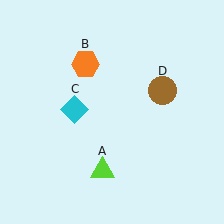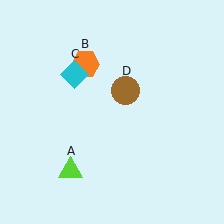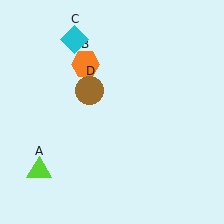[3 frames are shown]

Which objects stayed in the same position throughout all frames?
Orange hexagon (object B) remained stationary.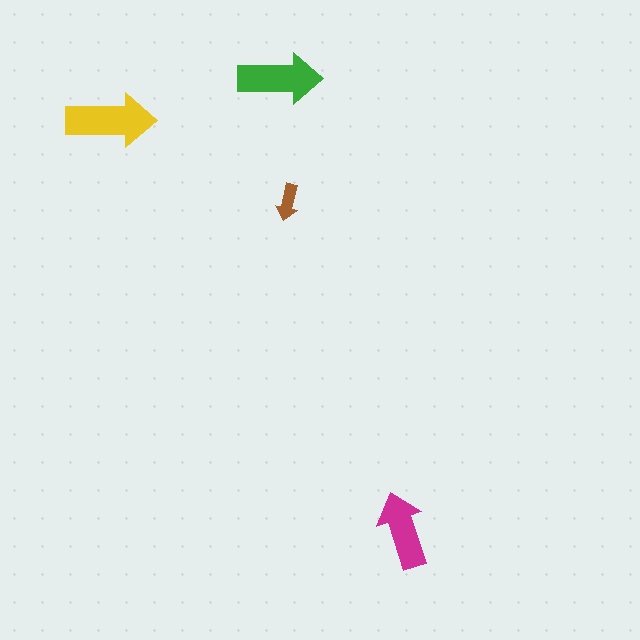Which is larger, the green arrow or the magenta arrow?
The green one.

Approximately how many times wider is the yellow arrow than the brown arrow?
About 2.5 times wider.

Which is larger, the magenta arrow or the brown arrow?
The magenta one.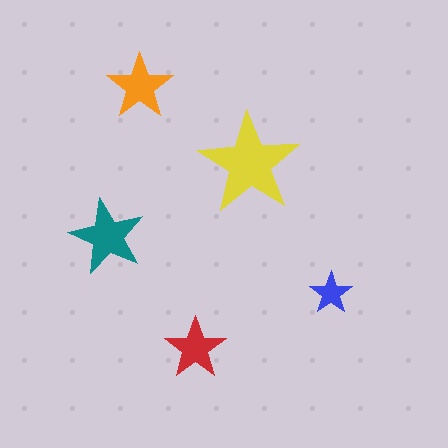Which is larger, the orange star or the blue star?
The orange one.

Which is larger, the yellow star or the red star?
The yellow one.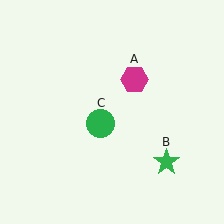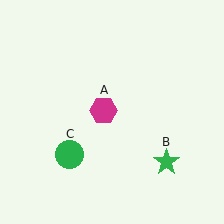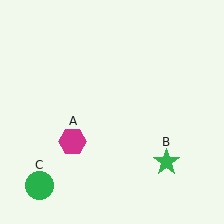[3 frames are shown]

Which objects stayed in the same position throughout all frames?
Green star (object B) remained stationary.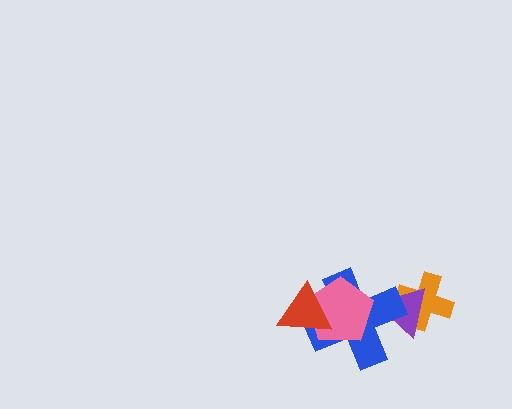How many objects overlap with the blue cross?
3 objects overlap with the blue cross.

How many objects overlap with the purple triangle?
2 objects overlap with the purple triangle.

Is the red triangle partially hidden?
No, no other shape covers it.